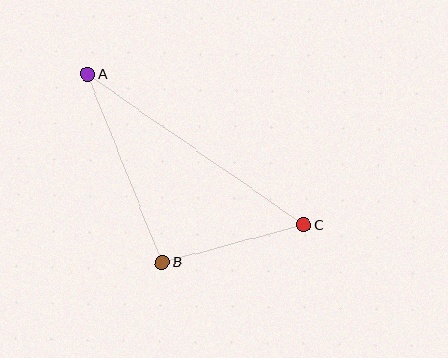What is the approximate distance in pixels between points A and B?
The distance between A and B is approximately 203 pixels.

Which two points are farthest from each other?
Points A and C are farthest from each other.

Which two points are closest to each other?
Points B and C are closest to each other.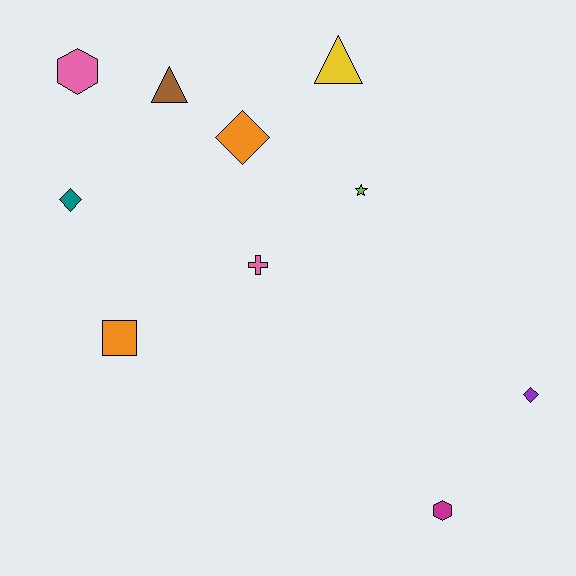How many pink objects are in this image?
There are 2 pink objects.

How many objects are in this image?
There are 10 objects.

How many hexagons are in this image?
There are 2 hexagons.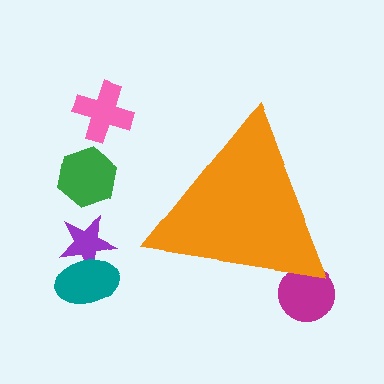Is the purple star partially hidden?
No, the purple star is fully visible.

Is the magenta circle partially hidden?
Yes, the magenta circle is partially hidden behind the orange triangle.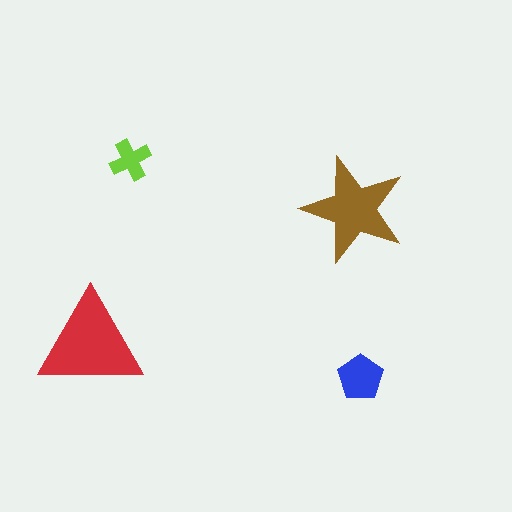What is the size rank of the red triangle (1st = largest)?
1st.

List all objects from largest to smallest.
The red triangle, the brown star, the blue pentagon, the lime cross.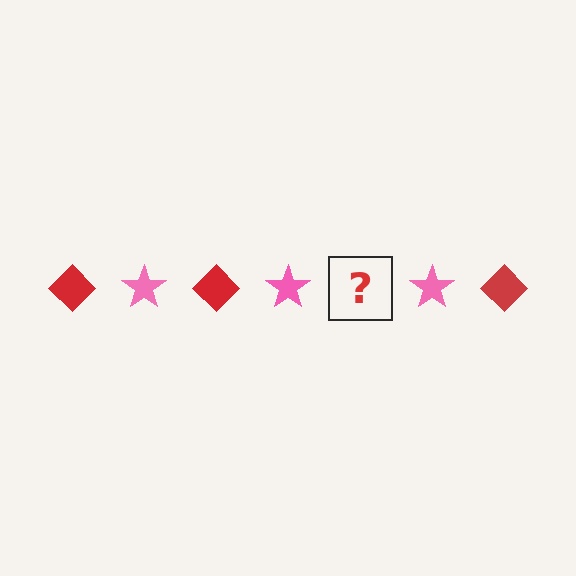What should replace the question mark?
The question mark should be replaced with a red diamond.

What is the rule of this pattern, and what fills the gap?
The rule is that the pattern alternates between red diamond and pink star. The gap should be filled with a red diamond.